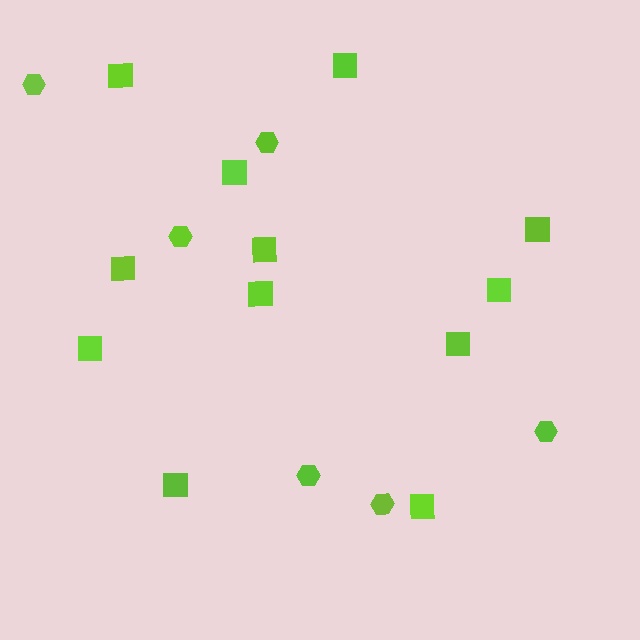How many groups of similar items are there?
There are 2 groups: one group of hexagons (6) and one group of squares (12).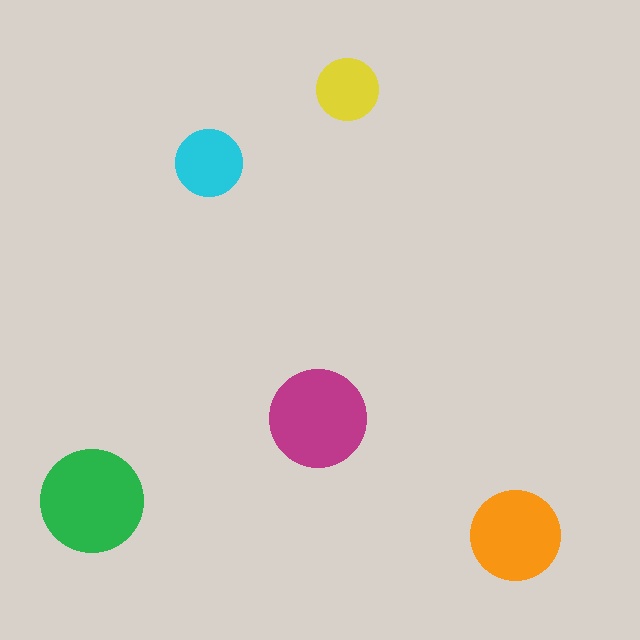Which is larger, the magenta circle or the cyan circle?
The magenta one.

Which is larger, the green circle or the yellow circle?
The green one.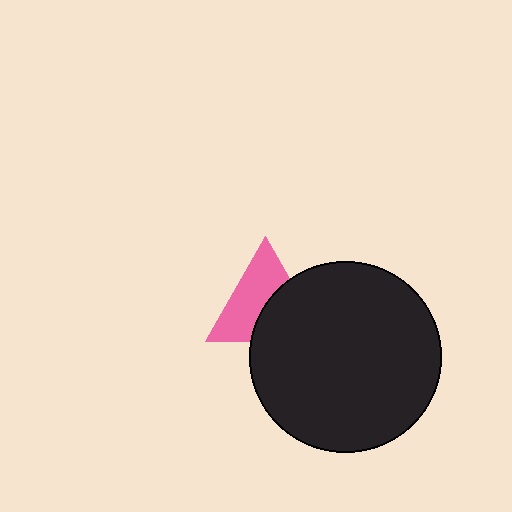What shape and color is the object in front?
The object in front is a black circle.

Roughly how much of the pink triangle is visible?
About half of it is visible (roughly 57%).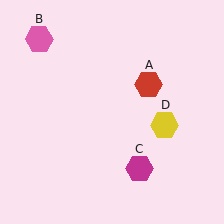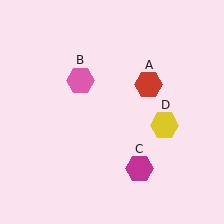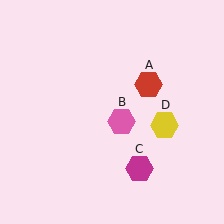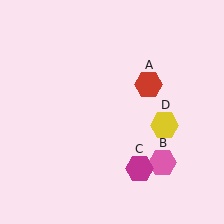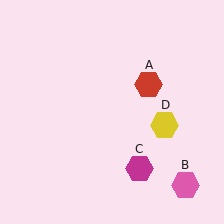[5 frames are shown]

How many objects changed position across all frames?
1 object changed position: pink hexagon (object B).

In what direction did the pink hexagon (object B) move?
The pink hexagon (object B) moved down and to the right.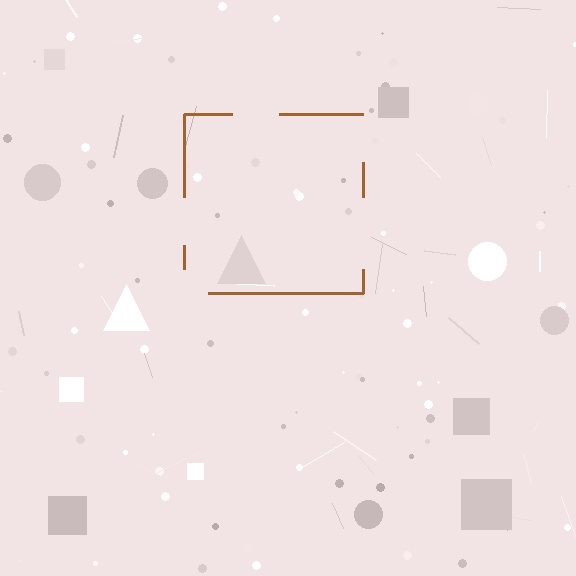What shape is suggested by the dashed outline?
The dashed outline suggests a square.